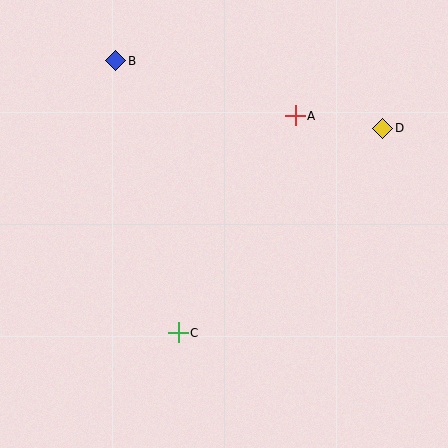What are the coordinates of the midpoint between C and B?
The midpoint between C and B is at (147, 197).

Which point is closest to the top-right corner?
Point D is closest to the top-right corner.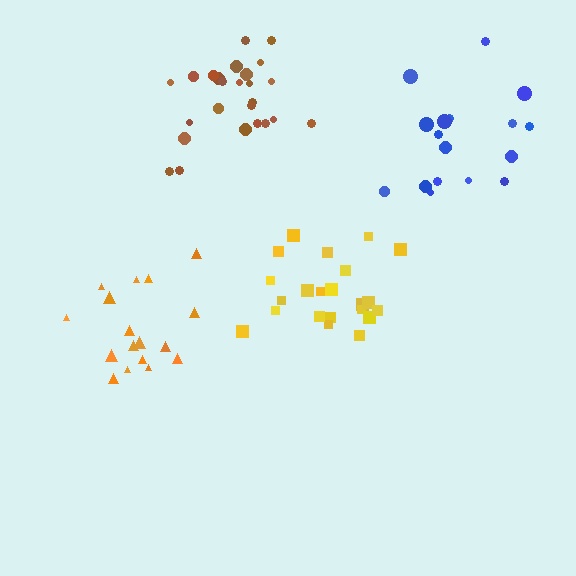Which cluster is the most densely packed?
Orange.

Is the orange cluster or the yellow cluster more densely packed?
Orange.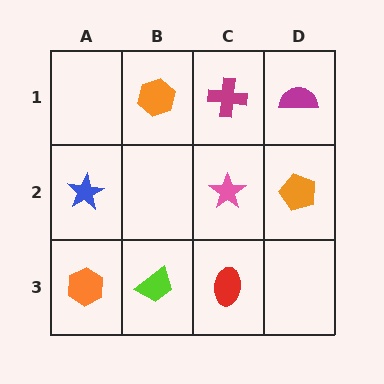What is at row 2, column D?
An orange pentagon.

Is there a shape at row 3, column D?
No, that cell is empty.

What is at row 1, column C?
A magenta cross.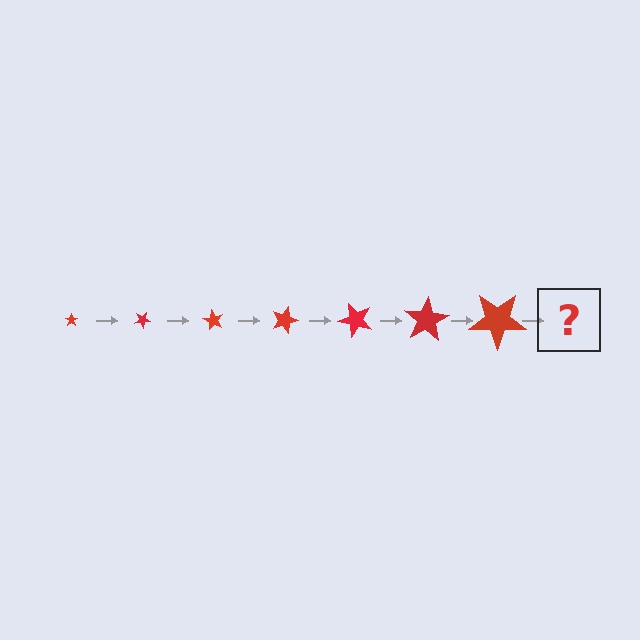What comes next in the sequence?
The next element should be a star, larger than the previous one and rotated 210 degrees from the start.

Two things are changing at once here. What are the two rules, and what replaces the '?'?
The two rules are that the star grows larger each step and it rotates 30 degrees each step. The '?' should be a star, larger than the previous one and rotated 210 degrees from the start.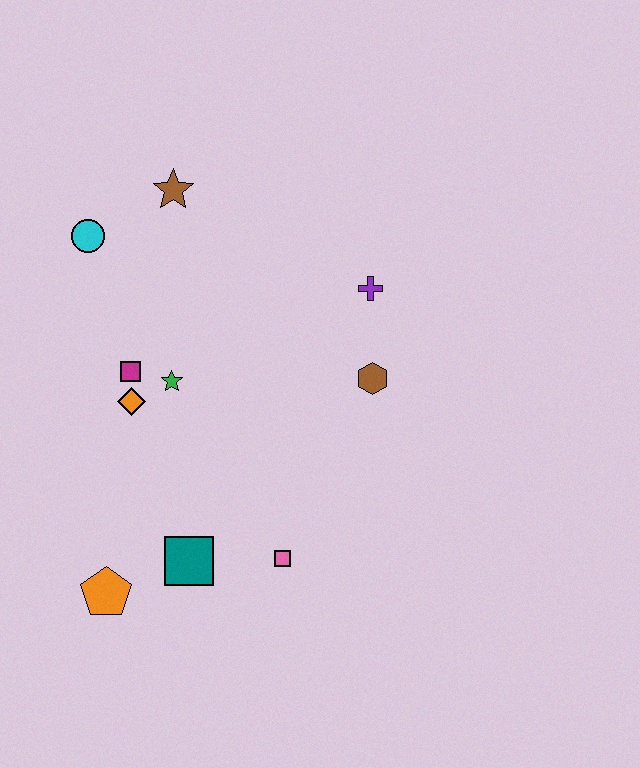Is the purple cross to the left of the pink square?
No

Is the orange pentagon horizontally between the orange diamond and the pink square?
No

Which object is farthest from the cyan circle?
The pink square is farthest from the cyan circle.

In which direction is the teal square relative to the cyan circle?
The teal square is below the cyan circle.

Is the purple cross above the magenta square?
Yes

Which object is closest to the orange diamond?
The magenta square is closest to the orange diamond.